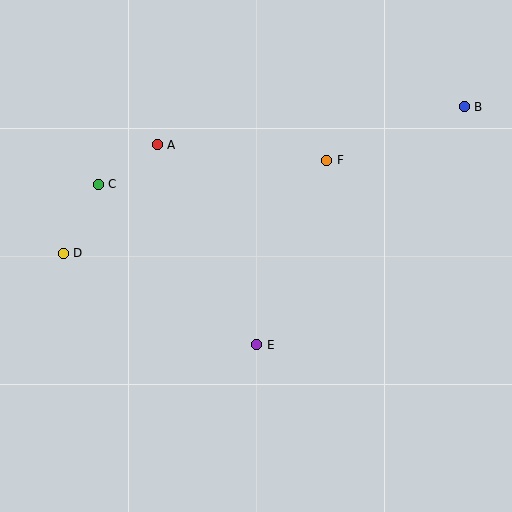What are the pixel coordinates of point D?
Point D is at (63, 253).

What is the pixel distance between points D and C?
The distance between D and C is 77 pixels.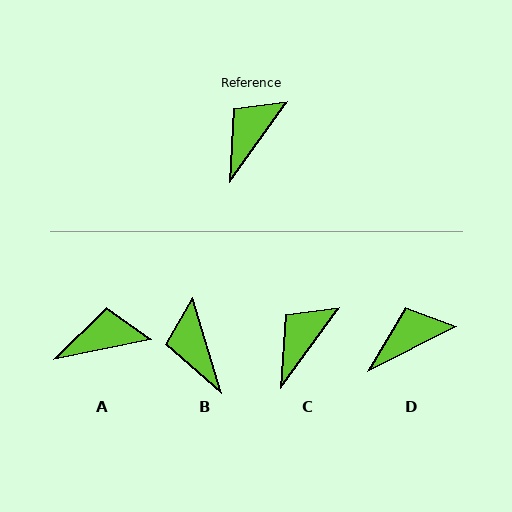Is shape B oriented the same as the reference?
No, it is off by about 52 degrees.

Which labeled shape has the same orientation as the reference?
C.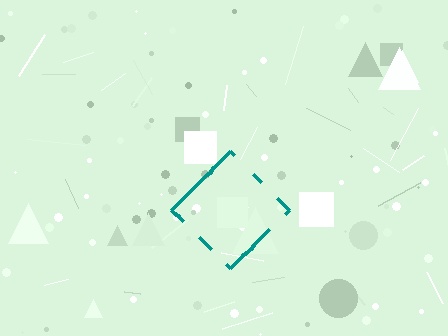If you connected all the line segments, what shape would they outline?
They would outline a diamond.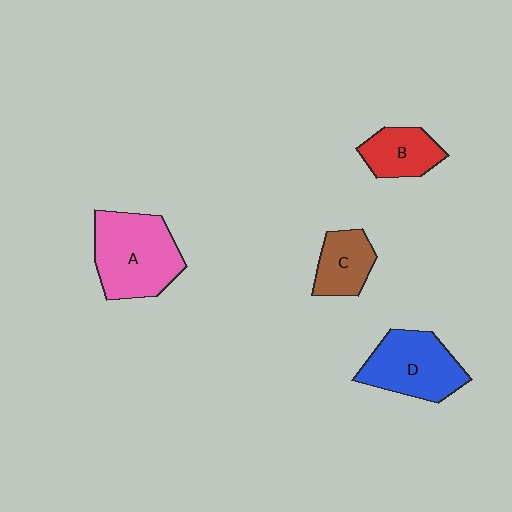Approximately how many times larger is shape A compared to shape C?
Approximately 2.0 times.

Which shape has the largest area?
Shape A (pink).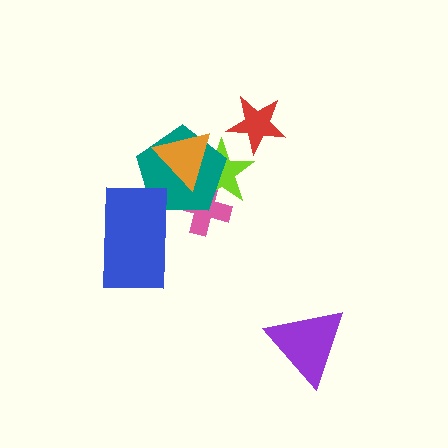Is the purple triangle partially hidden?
No, no other shape covers it.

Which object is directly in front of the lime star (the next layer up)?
The teal pentagon is directly in front of the lime star.